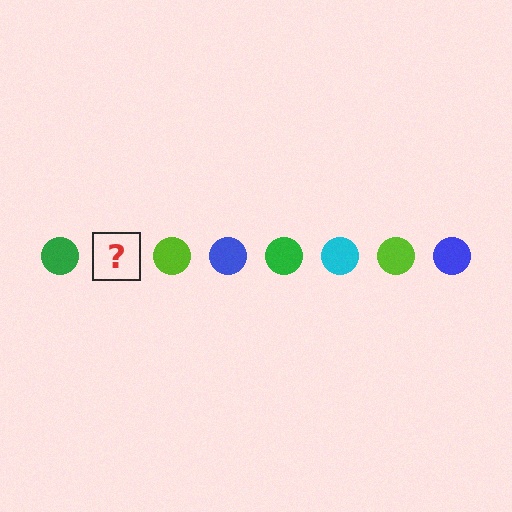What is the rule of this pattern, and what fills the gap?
The rule is that the pattern cycles through green, cyan, lime, blue circles. The gap should be filled with a cyan circle.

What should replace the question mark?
The question mark should be replaced with a cyan circle.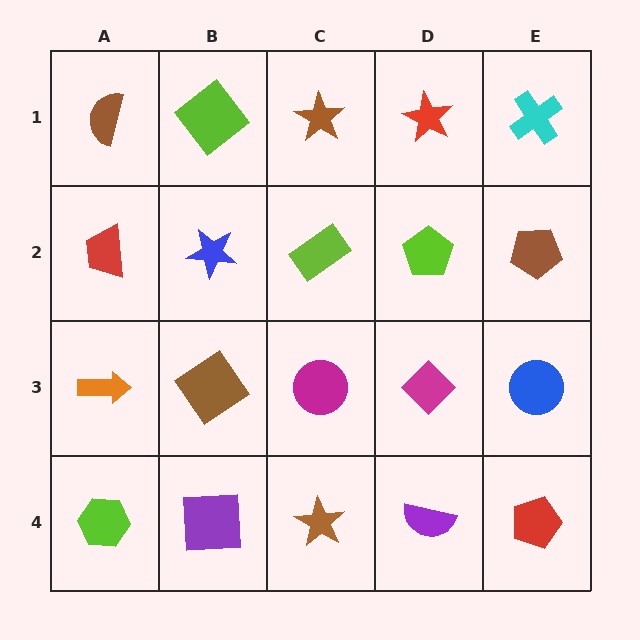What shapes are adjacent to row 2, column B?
A lime diamond (row 1, column B), a brown diamond (row 3, column B), a red trapezoid (row 2, column A), a lime rectangle (row 2, column C).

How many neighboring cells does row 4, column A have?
2.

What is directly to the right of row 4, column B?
A brown star.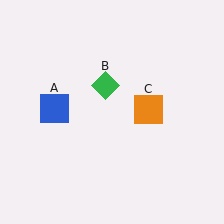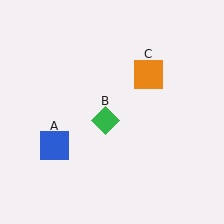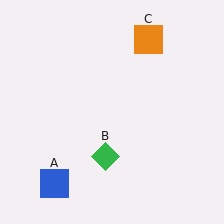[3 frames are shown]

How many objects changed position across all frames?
3 objects changed position: blue square (object A), green diamond (object B), orange square (object C).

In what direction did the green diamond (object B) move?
The green diamond (object B) moved down.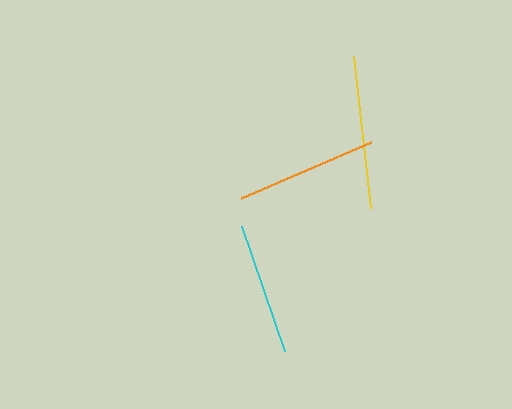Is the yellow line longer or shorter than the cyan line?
The yellow line is longer than the cyan line.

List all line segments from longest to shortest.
From longest to shortest: yellow, orange, cyan.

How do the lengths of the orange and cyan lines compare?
The orange and cyan lines are approximately the same length.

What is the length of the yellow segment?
The yellow segment is approximately 154 pixels long.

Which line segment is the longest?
The yellow line is the longest at approximately 154 pixels.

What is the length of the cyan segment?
The cyan segment is approximately 132 pixels long.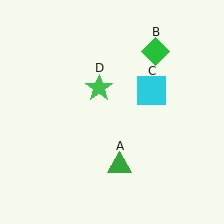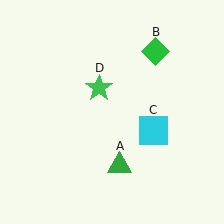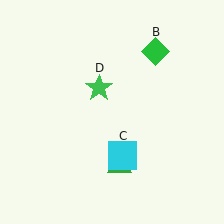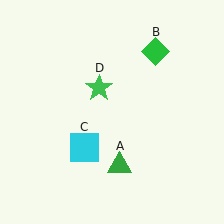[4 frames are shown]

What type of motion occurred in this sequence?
The cyan square (object C) rotated clockwise around the center of the scene.